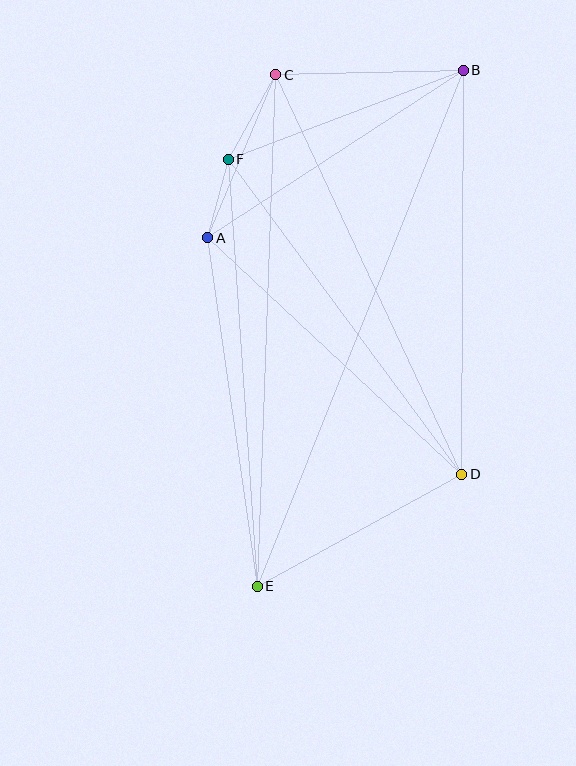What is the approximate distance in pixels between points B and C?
The distance between B and C is approximately 187 pixels.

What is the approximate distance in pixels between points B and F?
The distance between B and F is approximately 251 pixels.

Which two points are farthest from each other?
Points B and E are farthest from each other.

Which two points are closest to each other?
Points A and F are closest to each other.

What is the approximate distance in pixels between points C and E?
The distance between C and E is approximately 512 pixels.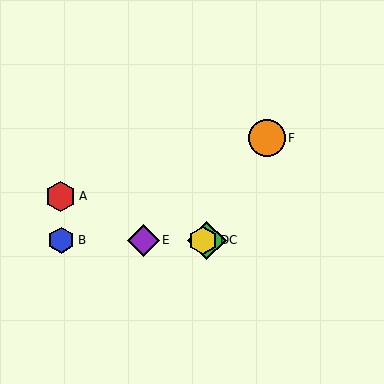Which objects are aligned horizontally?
Objects B, C, D, E are aligned horizontally.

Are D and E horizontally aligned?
Yes, both are at y≈240.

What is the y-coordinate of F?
Object F is at y≈138.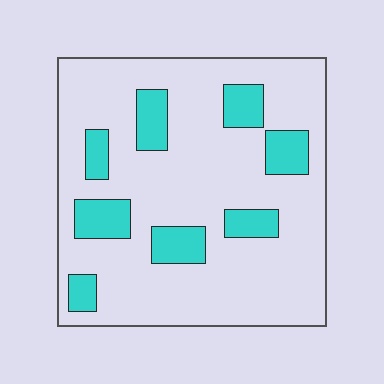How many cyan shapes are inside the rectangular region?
8.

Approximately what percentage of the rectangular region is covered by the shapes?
Approximately 20%.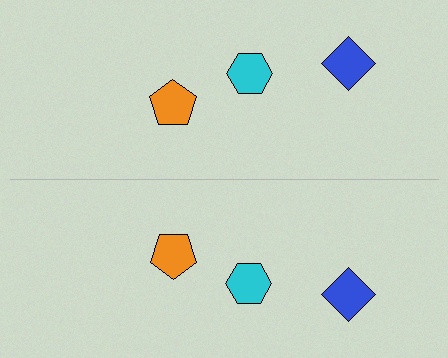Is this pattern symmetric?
Yes, this pattern has bilateral (reflection) symmetry.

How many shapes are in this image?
There are 6 shapes in this image.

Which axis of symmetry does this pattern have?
The pattern has a horizontal axis of symmetry running through the center of the image.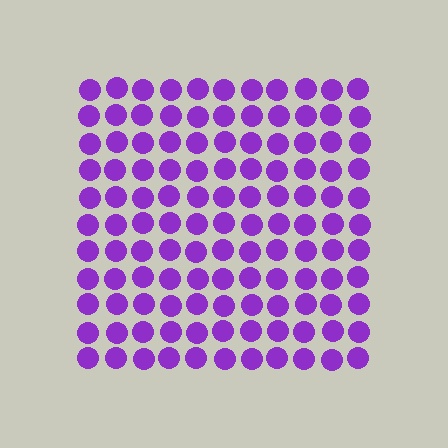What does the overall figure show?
The overall figure shows a square.